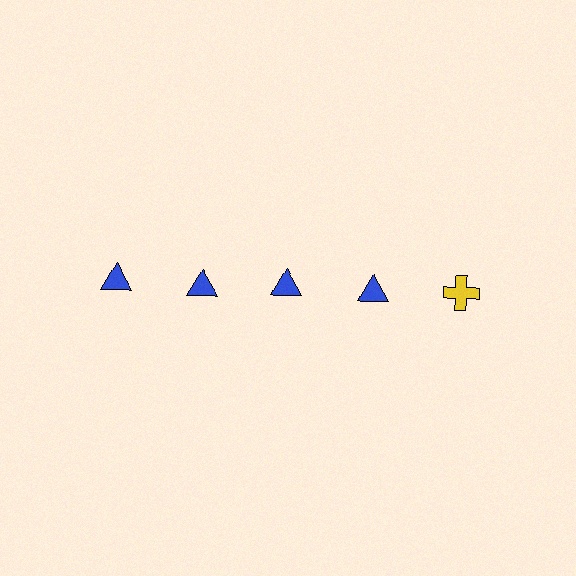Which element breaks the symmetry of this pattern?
The yellow cross in the top row, rightmost column breaks the symmetry. All other shapes are blue triangles.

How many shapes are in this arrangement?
There are 5 shapes arranged in a grid pattern.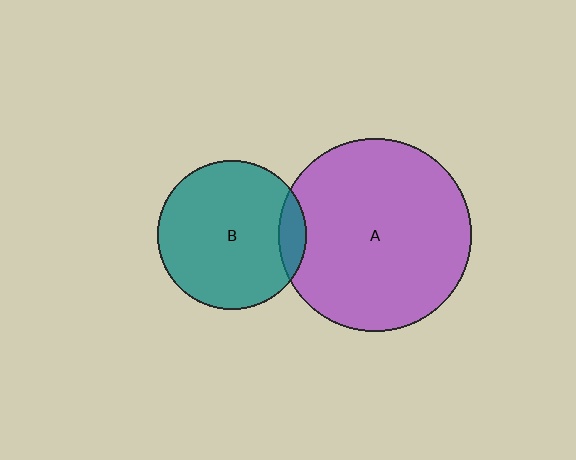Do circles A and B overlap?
Yes.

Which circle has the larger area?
Circle A (purple).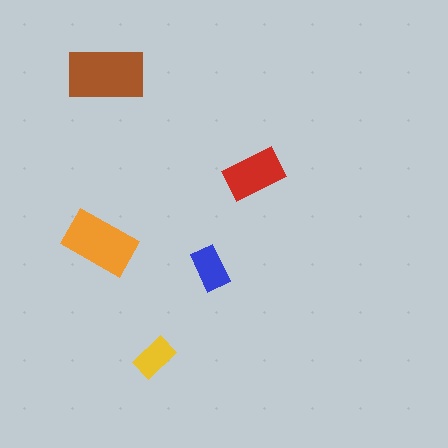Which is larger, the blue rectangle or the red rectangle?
The red one.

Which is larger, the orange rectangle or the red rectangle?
The orange one.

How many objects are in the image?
There are 5 objects in the image.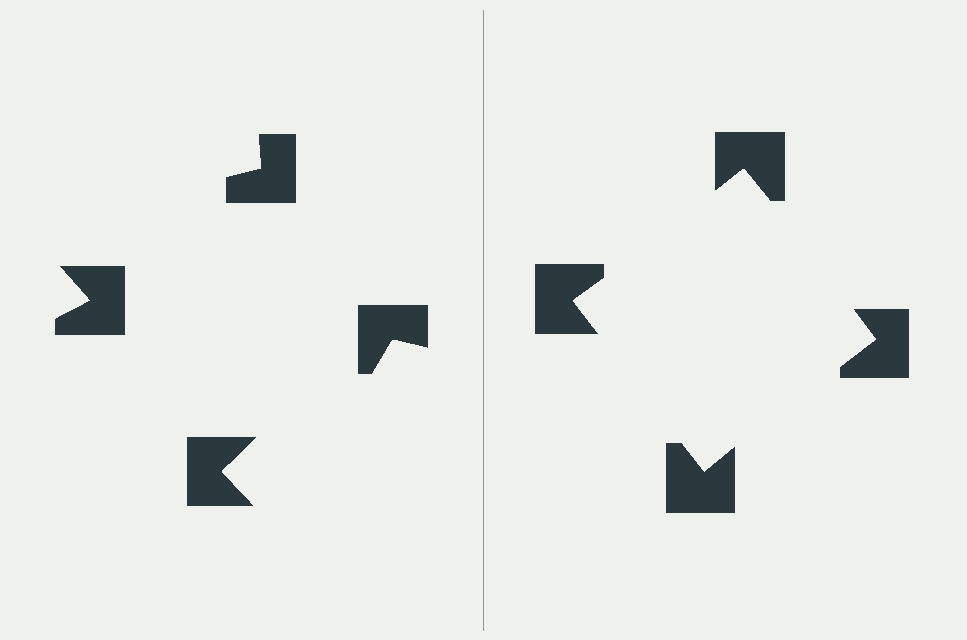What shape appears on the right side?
An illusory square.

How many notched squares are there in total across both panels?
8 — 4 on each side.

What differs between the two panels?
The notched squares are positioned identically on both sides; only the wedge orientations differ. On the right they align to a square; on the left they are misaligned.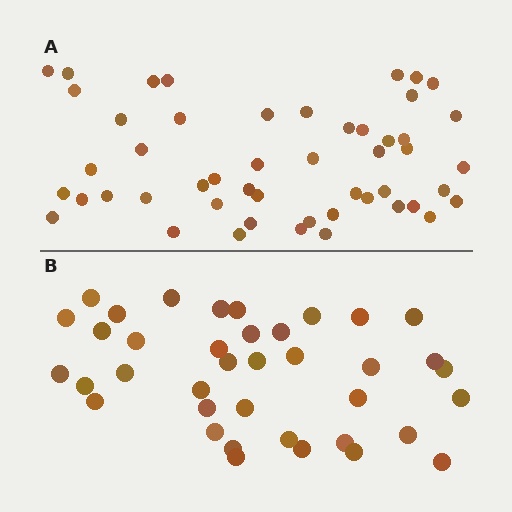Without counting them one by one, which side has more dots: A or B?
Region A (the top region) has more dots.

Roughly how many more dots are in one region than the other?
Region A has roughly 12 or so more dots than region B.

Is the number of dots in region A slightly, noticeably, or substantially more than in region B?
Region A has noticeably more, but not dramatically so. The ratio is roughly 1.3 to 1.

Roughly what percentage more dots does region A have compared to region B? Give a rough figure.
About 30% more.